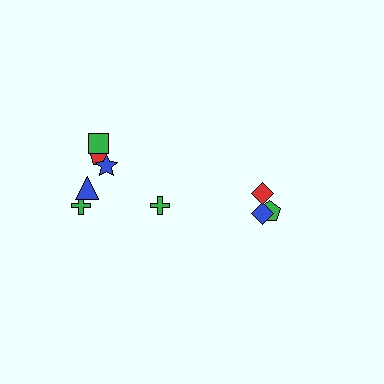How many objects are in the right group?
There are 3 objects.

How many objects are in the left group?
There are 6 objects.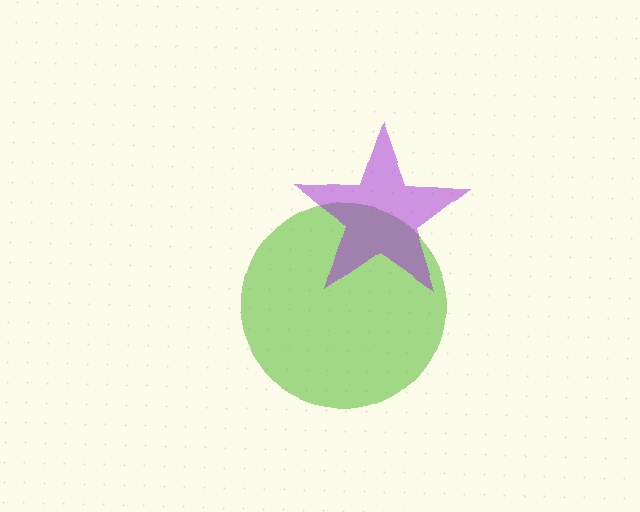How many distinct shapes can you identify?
There are 2 distinct shapes: a lime circle, a purple star.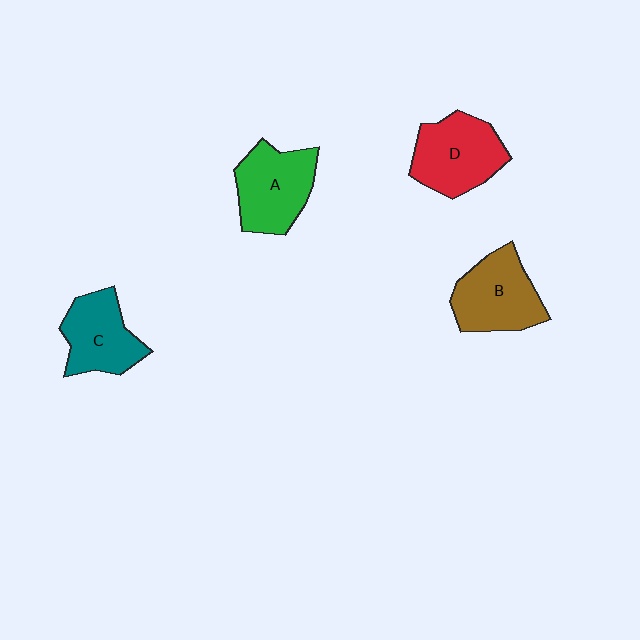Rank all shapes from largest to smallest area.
From largest to smallest: D (red), A (green), B (brown), C (teal).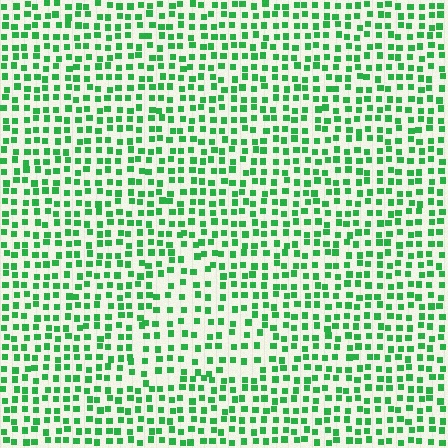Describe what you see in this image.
The image contains small green elements arranged at two different densities. A triangle-shaped region is visible where the elements are less densely packed than the surrounding area.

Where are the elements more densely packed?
The elements are more densely packed outside the triangle boundary.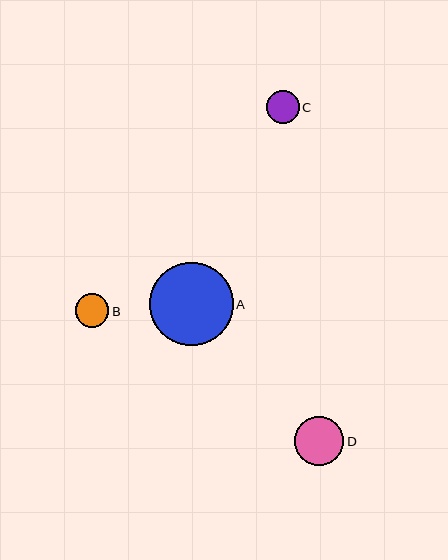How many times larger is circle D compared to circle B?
Circle D is approximately 1.5 times the size of circle B.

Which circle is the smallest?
Circle C is the smallest with a size of approximately 33 pixels.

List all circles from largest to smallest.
From largest to smallest: A, D, B, C.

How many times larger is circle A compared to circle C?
Circle A is approximately 2.5 times the size of circle C.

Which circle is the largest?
Circle A is the largest with a size of approximately 83 pixels.